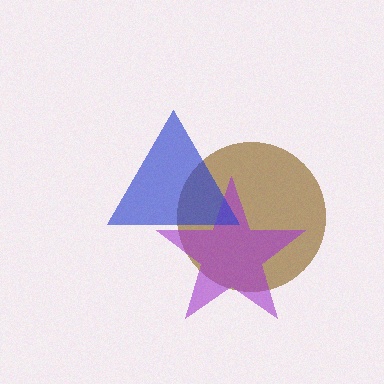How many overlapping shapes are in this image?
There are 3 overlapping shapes in the image.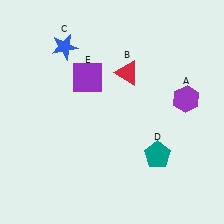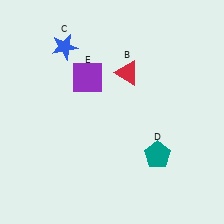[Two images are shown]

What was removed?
The purple hexagon (A) was removed in Image 2.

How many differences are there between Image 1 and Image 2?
There is 1 difference between the two images.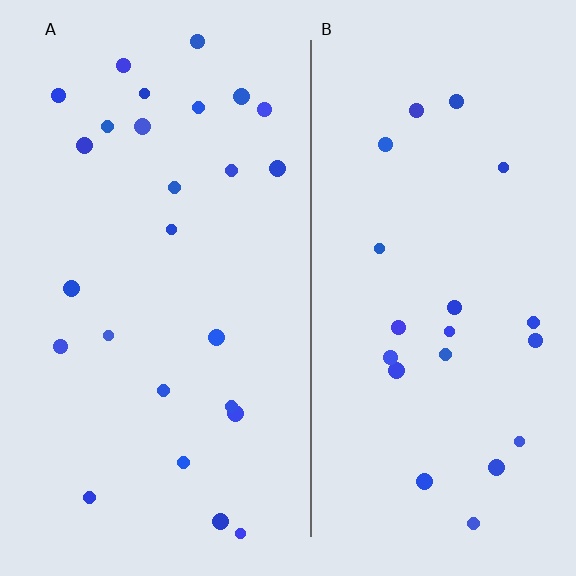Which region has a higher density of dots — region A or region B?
A (the left).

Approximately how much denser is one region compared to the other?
Approximately 1.2× — region A over region B.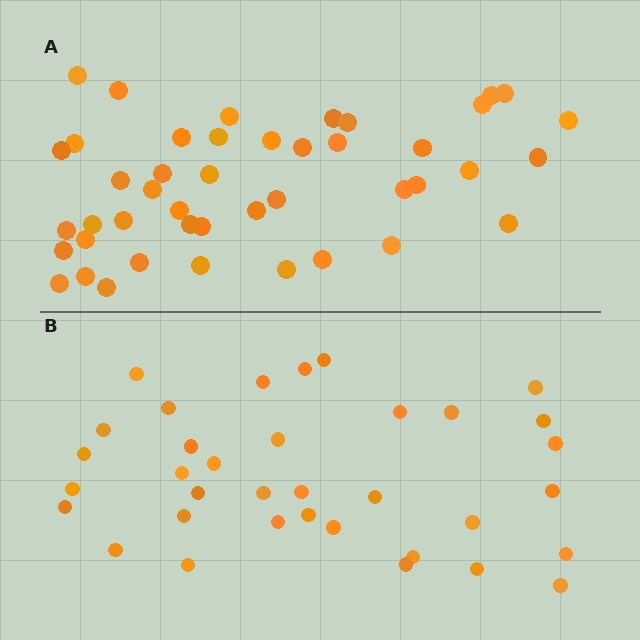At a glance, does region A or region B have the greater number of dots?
Region A (the top region) has more dots.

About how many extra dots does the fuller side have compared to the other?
Region A has roughly 8 or so more dots than region B.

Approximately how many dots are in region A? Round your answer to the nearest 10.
About 40 dots. (The exact count is 44, which rounds to 40.)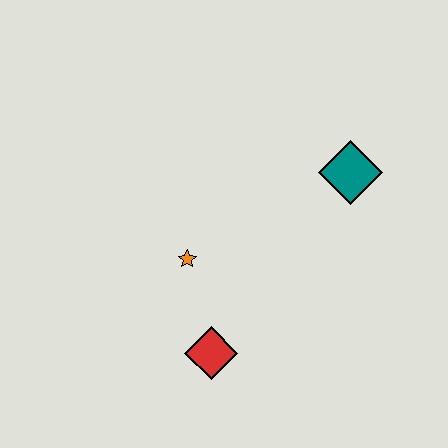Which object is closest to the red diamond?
The orange star is closest to the red diamond.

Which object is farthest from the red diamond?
The teal diamond is farthest from the red diamond.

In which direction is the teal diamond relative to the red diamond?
The teal diamond is above the red diamond.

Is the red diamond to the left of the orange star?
No